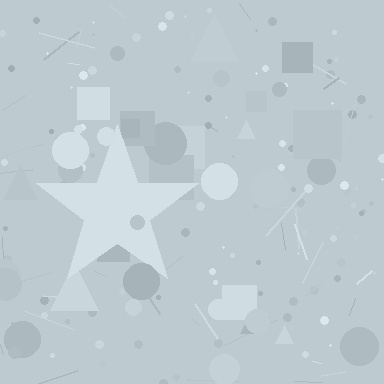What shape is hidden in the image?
A star is hidden in the image.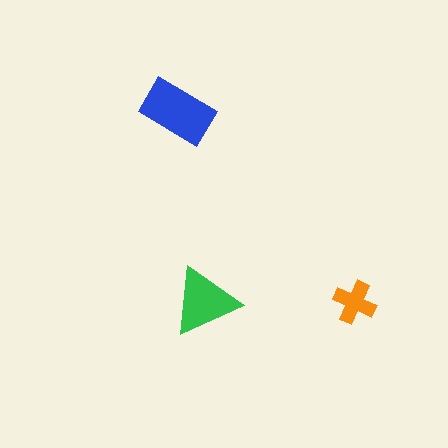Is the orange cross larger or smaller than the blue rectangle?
Smaller.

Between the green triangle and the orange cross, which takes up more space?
The green triangle.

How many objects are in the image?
There are 3 objects in the image.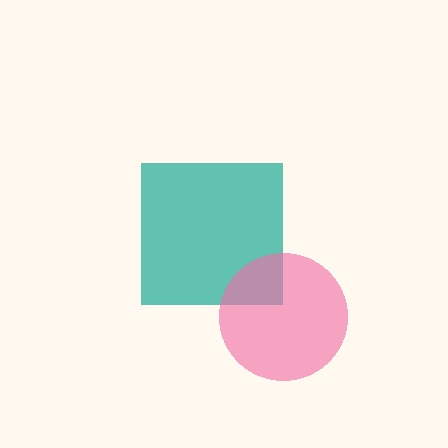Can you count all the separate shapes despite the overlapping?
Yes, there are 2 separate shapes.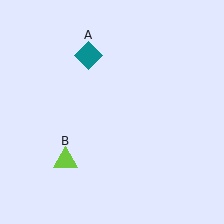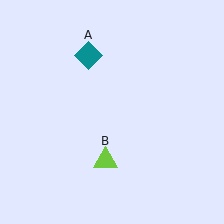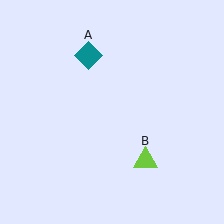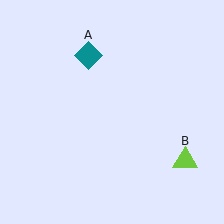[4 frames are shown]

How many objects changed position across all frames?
1 object changed position: lime triangle (object B).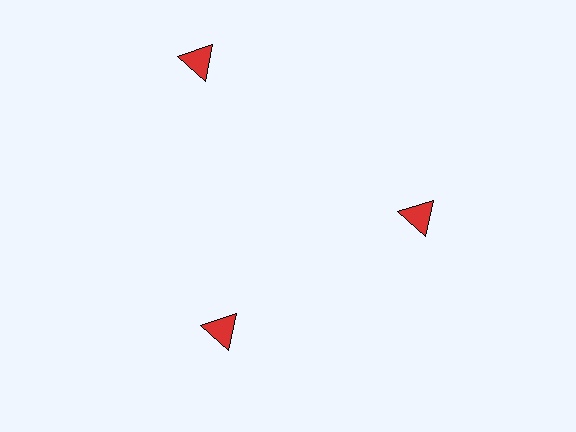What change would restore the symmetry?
The symmetry would be restored by moving it inward, back onto the ring so that all 3 triangles sit at equal angles and equal distance from the center.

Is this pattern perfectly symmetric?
No. The 3 red triangles are arranged in a ring, but one element near the 11 o'clock position is pushed outward from the center, breaking the 3-fold rotational symmetry.